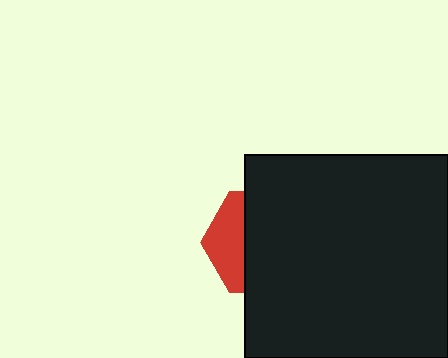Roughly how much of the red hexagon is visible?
A small part of it is visible (roughly 33%).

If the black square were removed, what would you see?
You would see the complete red hexagon.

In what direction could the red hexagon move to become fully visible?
The red hexagon could move left. That would shift it out from behind the black square entirely.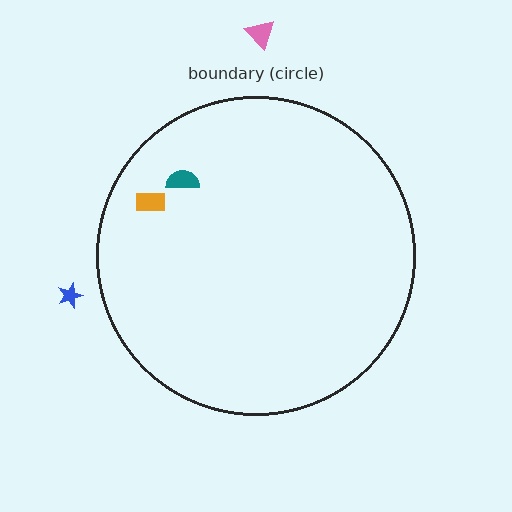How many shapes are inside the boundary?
2 inside, 2 outside.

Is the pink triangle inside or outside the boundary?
Outside.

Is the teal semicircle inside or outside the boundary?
Inside.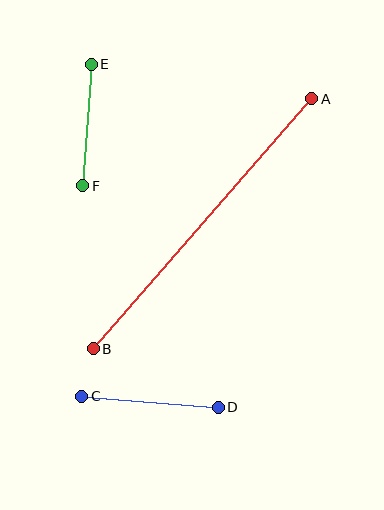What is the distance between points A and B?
The distance is approximately 332 pixels.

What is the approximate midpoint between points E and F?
The midpoint is at approximately (87, 125) pixels.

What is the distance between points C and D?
The distance is approximately 137 pixels.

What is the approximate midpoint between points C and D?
The midpoint is at approximately (150, 402) pixels.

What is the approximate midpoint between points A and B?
The midpoint is at approximately (203, 224) pixels.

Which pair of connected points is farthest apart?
Points A and B are farthest apart.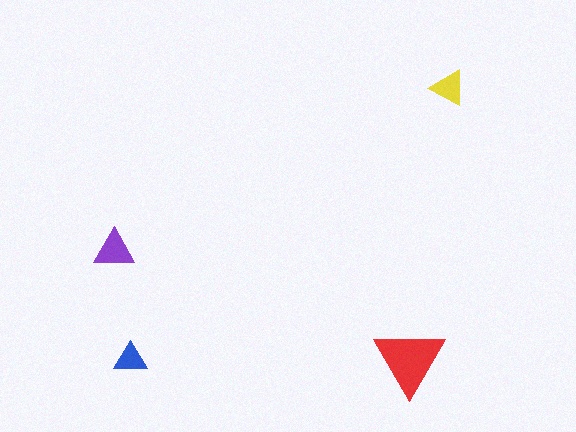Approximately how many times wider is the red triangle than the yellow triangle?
About 2 times wider.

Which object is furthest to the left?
The purple triangle is leftmost.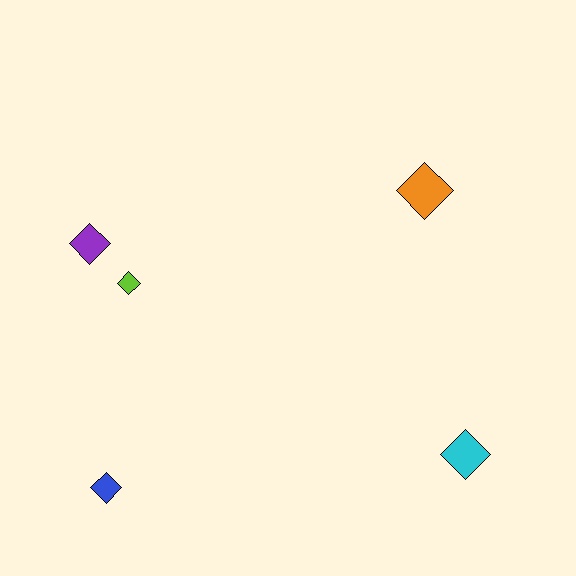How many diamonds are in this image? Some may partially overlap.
There are 5 diamonds.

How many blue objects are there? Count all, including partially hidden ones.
There is 1 blue object.